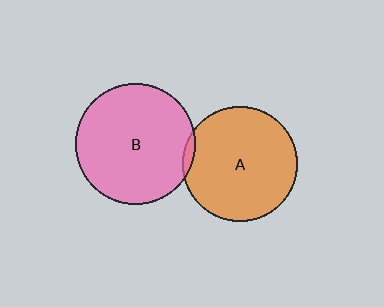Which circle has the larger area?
Circle B (pink).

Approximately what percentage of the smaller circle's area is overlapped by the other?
Approximately 5%.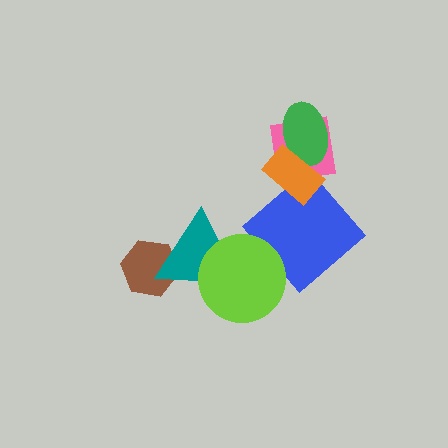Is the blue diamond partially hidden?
Yes, it is partially covered by another shape.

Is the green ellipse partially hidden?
Yes, it is partially covered by another shape.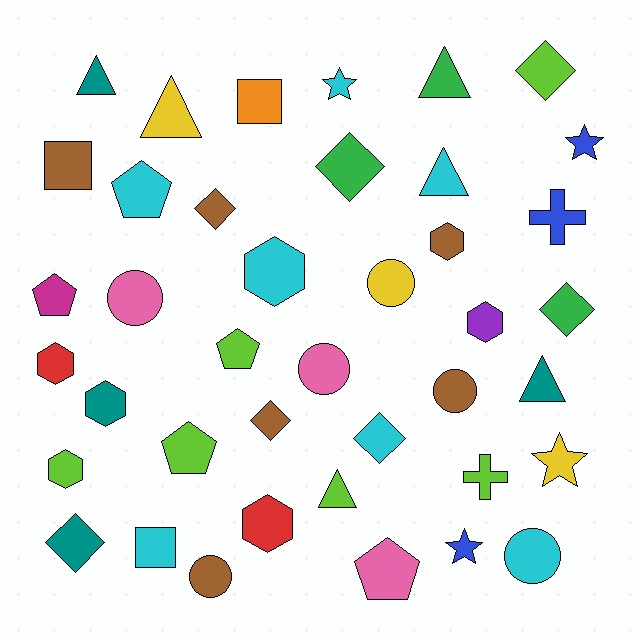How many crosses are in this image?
There are 2 crosses.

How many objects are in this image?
There are 40 objects.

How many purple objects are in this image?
There is 1 purple object.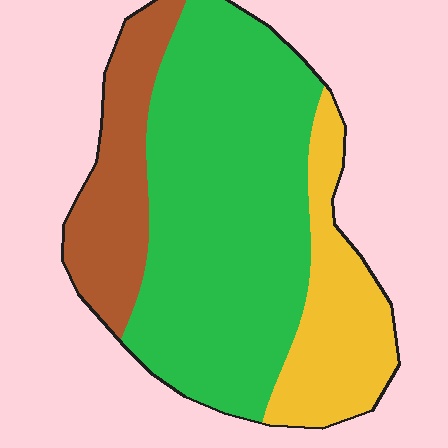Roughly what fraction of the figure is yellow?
Yellow takes up about one fifth (1/5) of the figure.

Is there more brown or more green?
Green.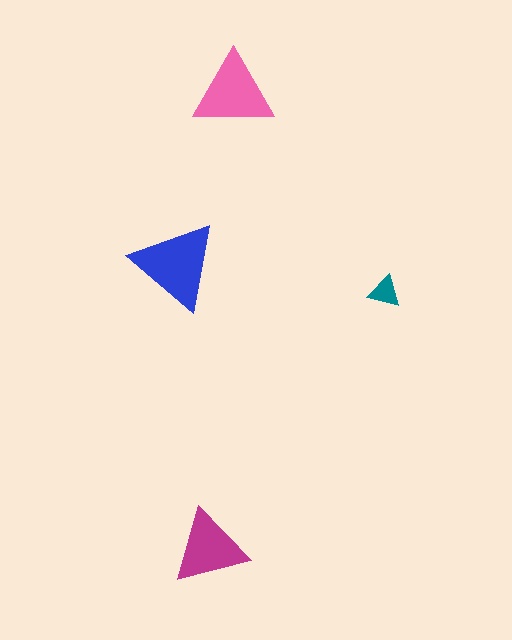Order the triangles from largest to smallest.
the blue one, the pink one, the magenta one, the teal one.